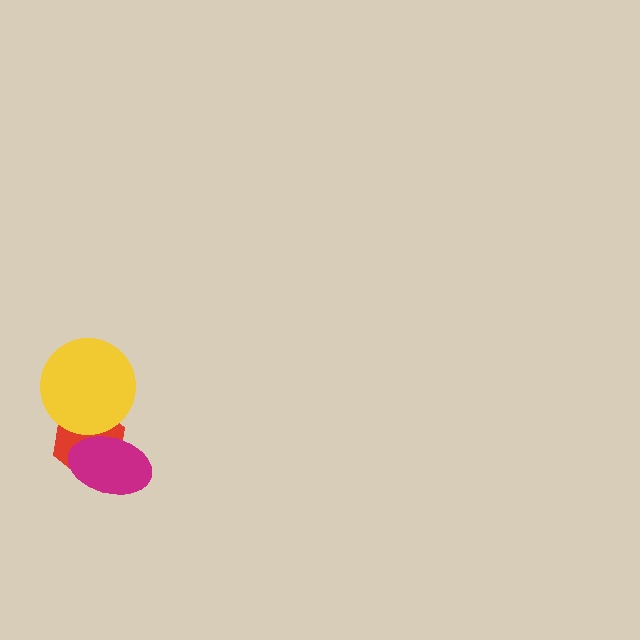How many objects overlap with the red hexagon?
2 objects overlap with the red hexagon.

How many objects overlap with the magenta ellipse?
1 object overlaps with the magenta ellipse.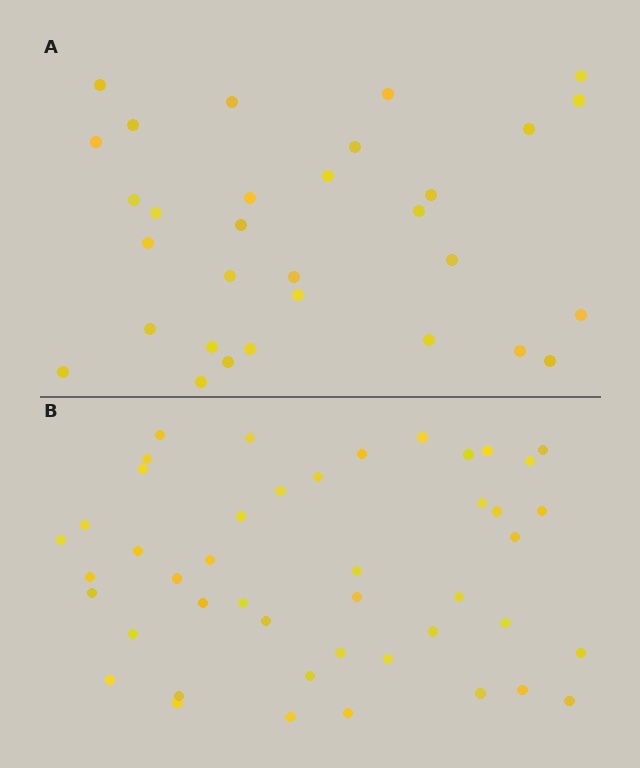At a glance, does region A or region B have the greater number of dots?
Region B (the bottom region) has more dots.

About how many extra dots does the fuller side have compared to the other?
Region B has approximately 15 more dots than region A.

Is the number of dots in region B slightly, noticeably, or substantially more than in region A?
Region B has substantially more. The ratio is roughly 1.5 to 1.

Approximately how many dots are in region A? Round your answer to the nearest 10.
About 30 dots. (The exact count is 31, which rounds to 30.)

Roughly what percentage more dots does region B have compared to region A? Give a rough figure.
About 45% more.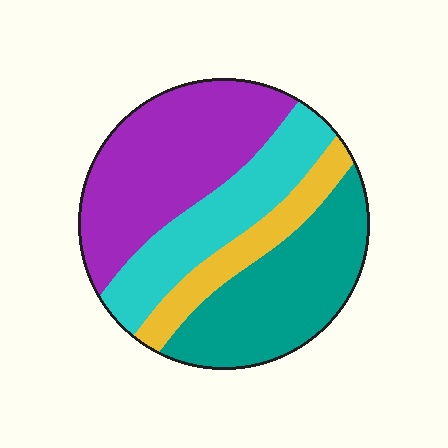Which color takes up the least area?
Yellow, at roughly 15%.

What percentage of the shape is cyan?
Cyan covers about 20% of the shape.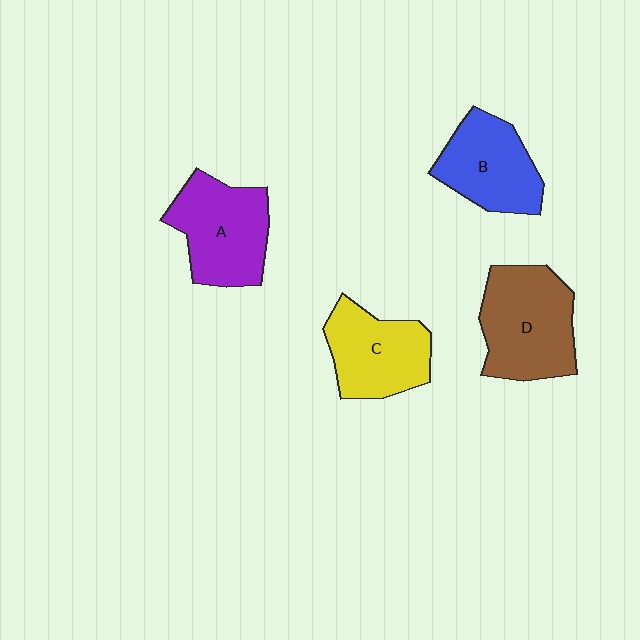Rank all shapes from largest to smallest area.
From largest to smallest: D (brown), A (purple), C (yellow), B (blue).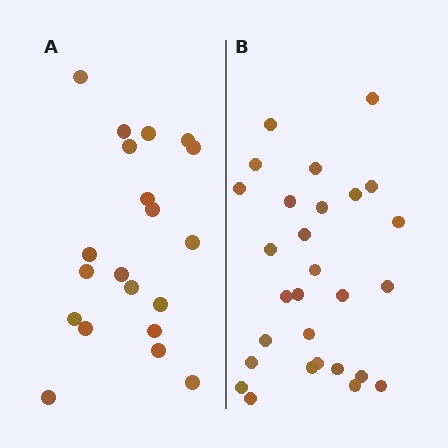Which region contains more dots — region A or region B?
Region B (the right region) has more dots.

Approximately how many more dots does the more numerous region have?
Region B has roughly 8 or so more dots than region A.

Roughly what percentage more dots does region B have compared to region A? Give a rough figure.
About 40% more.